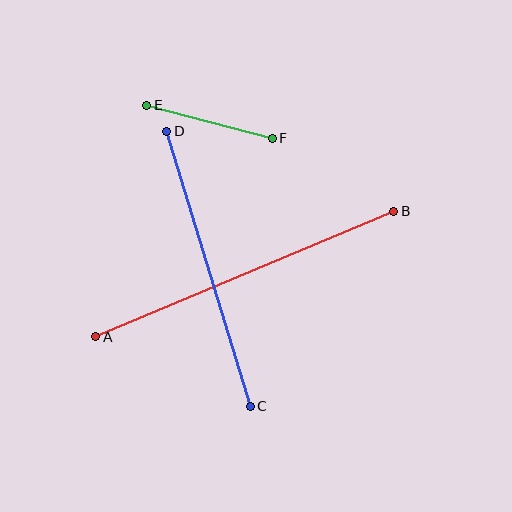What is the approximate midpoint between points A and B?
The midpoint is at approximately (245, 274) pixels.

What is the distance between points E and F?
The distance is approximately 130 pixels.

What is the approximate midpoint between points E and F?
The midpoint is at approximately (210, 122) pixels.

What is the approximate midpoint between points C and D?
The midpoint is at approximately (208, 269) pixels.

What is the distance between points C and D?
The distance is approximately 287 pixels.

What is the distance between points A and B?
The distance is approximately 324 pixels.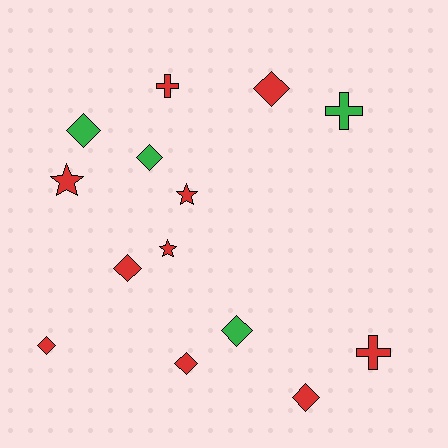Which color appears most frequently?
Red, with 10 objects.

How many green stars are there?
There are no green stars.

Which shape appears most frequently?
Diamond, with 8 objects.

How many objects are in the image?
There are 14 objects.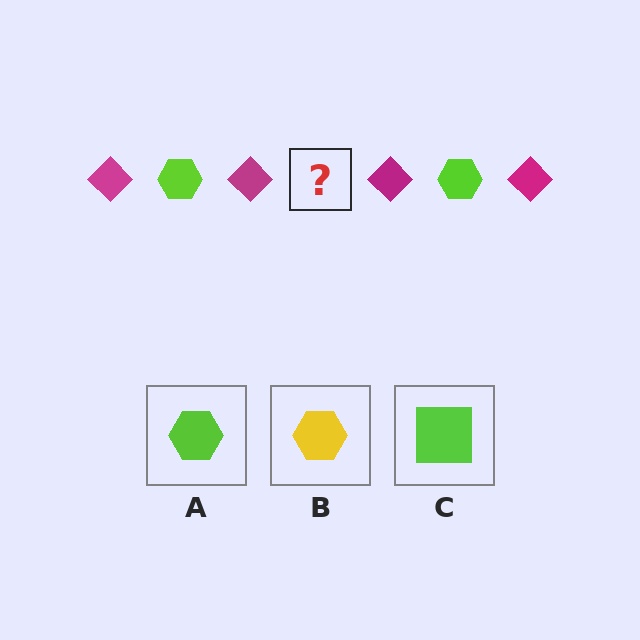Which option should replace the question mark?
Option A.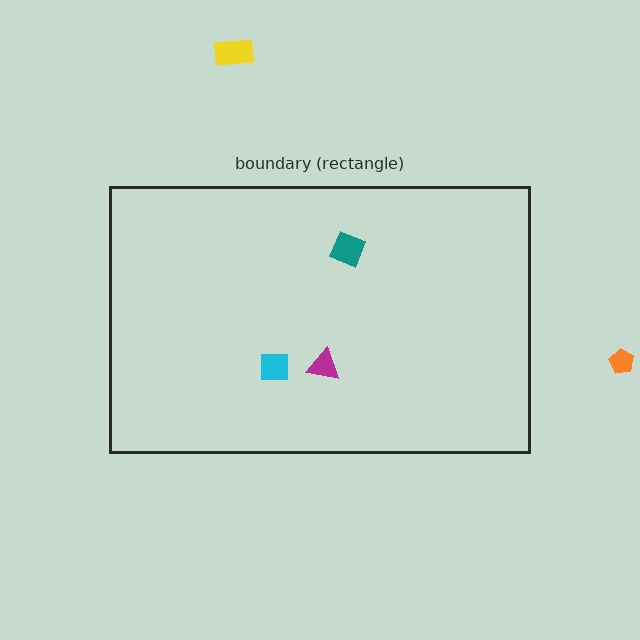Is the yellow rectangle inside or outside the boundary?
Outside.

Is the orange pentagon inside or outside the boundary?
Outside.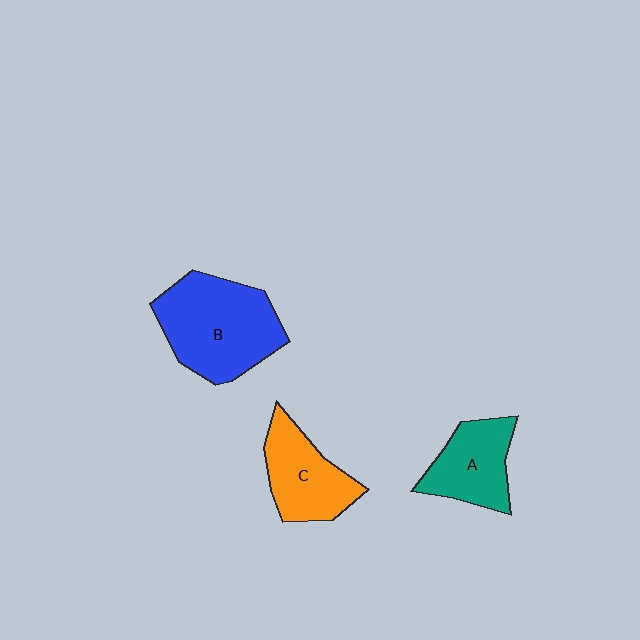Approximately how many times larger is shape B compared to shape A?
Approximately 1.6 times.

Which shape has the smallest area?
Shape A (teal).